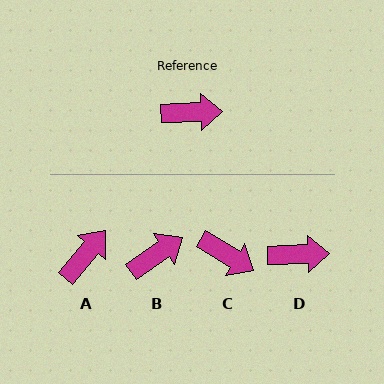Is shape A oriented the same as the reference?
No, it is off by about 48 degrees.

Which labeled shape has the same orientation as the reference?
D.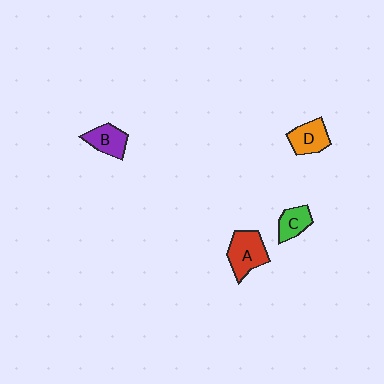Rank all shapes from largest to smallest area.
From largest to smallest: A (red), D (orange), B (purple), C (green).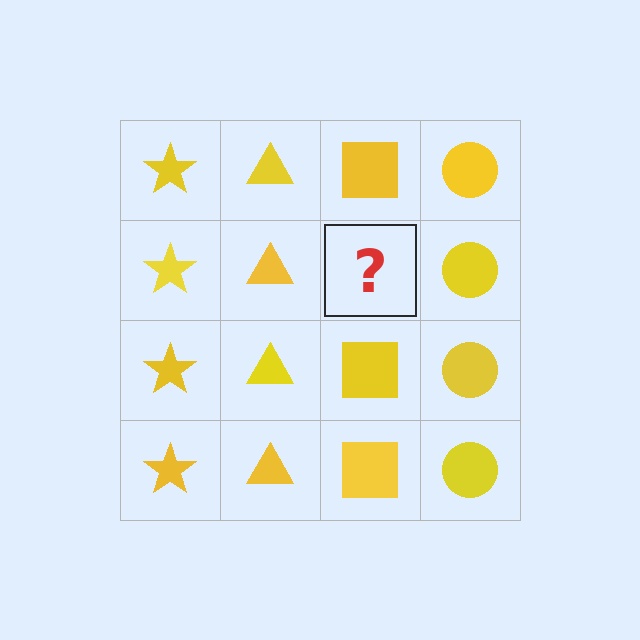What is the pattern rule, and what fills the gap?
The rule is that each column has a consistent shape. The gap should be filled with a yellow square.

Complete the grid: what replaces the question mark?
The question mark should be replaced with a yellow square.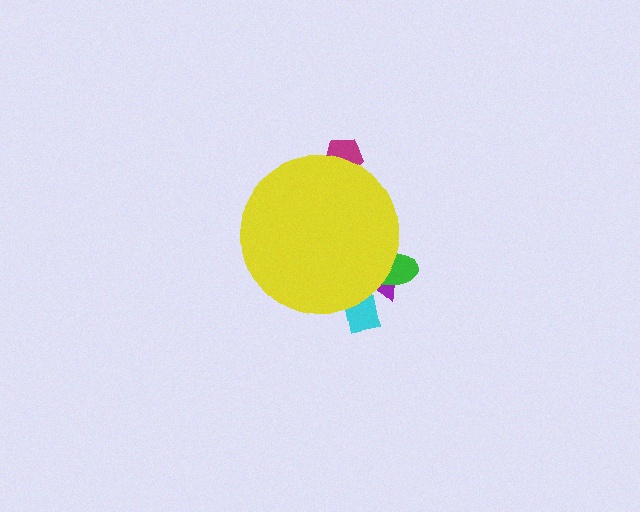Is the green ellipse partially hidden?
Yes, the green ellipse is partially hidden behind the yellow circle.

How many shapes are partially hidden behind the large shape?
4 shapes are partially hidden.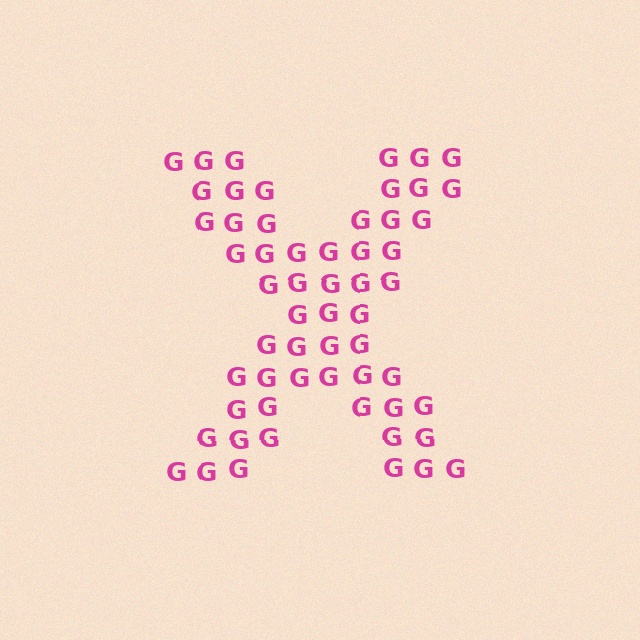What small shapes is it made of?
It is made of small letter G's.